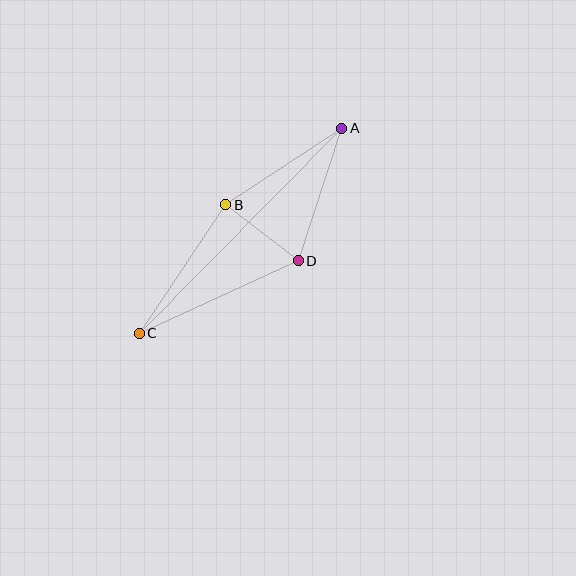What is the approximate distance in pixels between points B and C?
The distance between B and C is approximately 155 pixels.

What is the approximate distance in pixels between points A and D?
The distance between A and D is approximately 140 pixels.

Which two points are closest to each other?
Points B and D are closest to each other.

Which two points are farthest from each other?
Points A and C are farthest from each other.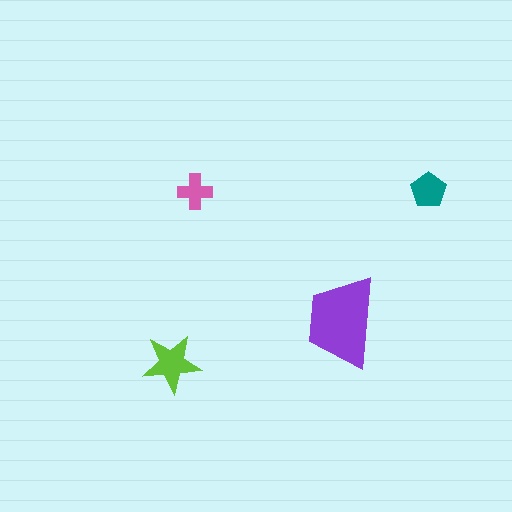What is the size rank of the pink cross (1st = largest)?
4th.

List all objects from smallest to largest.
The pink cross, the teal pentagon, the lime star, the purple trapezoid.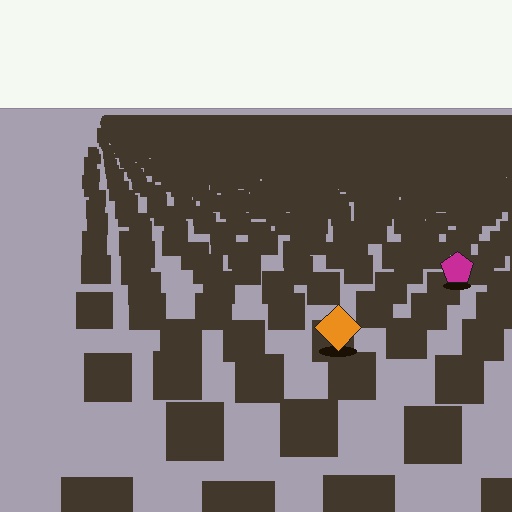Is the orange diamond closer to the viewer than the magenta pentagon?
Yes. The orange diamond is closer — you can tell from the texture gradient: the ground texture is coarser near it.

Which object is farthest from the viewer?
The magenta pentagon is farthest from the viewer. It appears smaller and the ground texture around it is denser.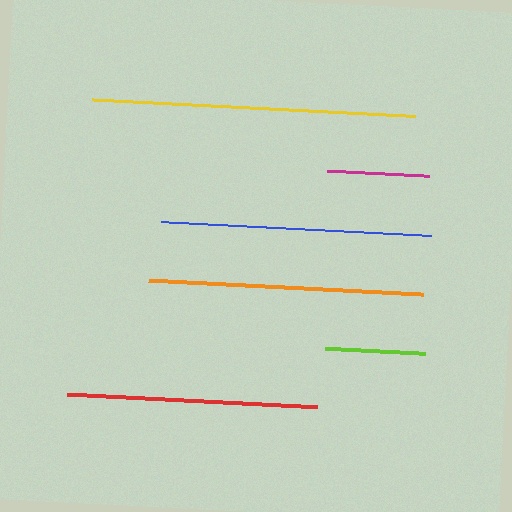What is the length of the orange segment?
The orange segment is approximately 276 pixels long.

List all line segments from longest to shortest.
From longest to shortest: yellow, orange, blue, red, magenta, lime.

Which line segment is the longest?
The yellow line is the longest at approximately 324 pixels.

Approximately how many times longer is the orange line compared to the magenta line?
The orange line is approximately 2.7 times the length of the magenta line.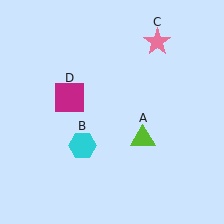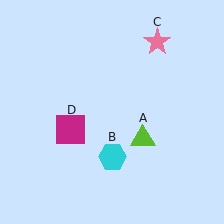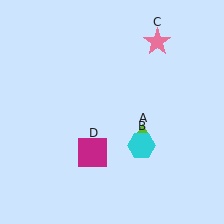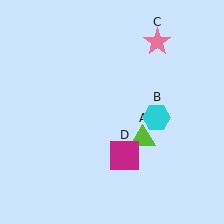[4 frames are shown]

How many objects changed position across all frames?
2 objects changed position: cyan hexagon (object B), magenta square (object D).